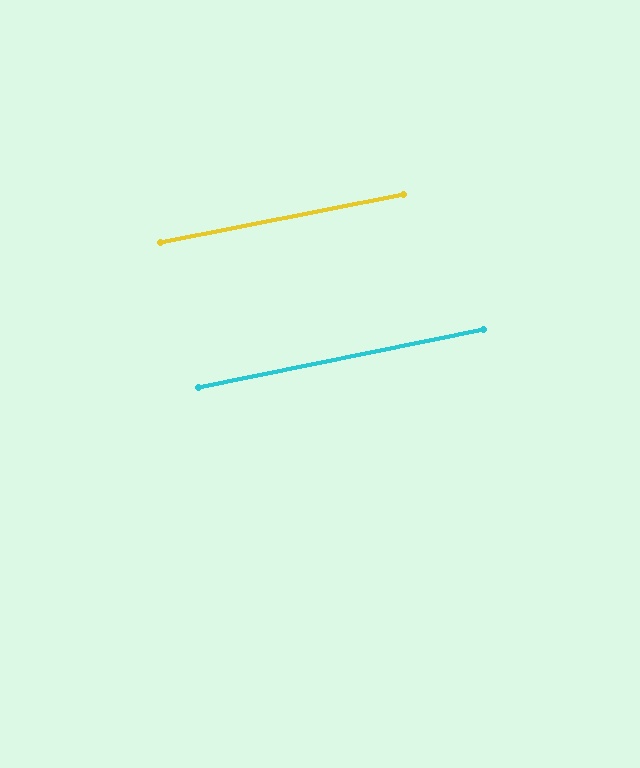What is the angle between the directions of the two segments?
Approximately 0 degrees.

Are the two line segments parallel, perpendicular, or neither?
Parallel — their directions differ by only 0.3°.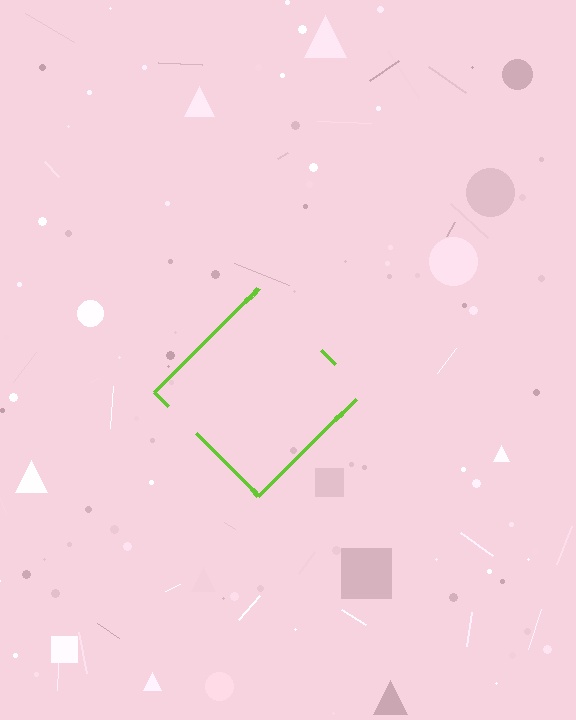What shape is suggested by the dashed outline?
The dashed outline suggests a diamond.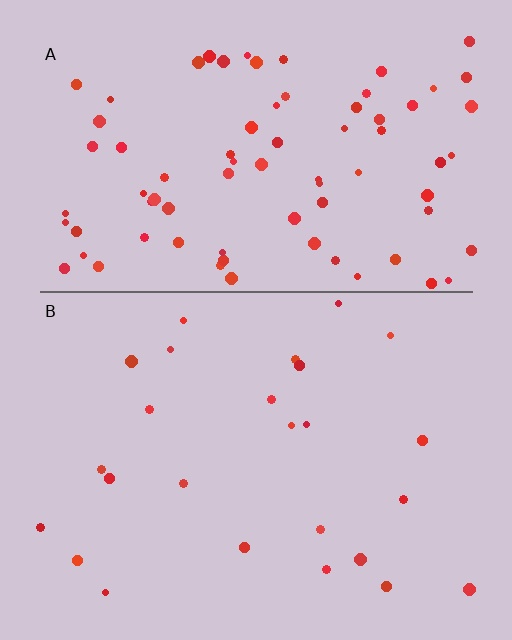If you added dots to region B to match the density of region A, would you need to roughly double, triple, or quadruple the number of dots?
Approximately triple.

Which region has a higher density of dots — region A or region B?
A (the top).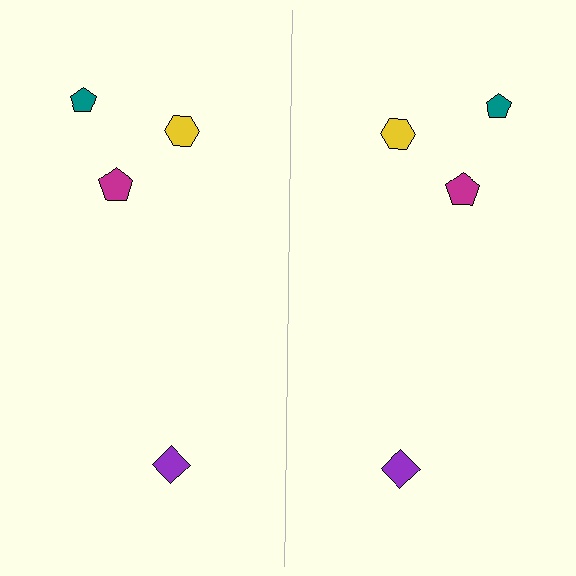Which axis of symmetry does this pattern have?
The pattern has a vertical axis of symmetry running through the center of the image.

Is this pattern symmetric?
Yes, this pattern has bilateral (reflection) symmetry.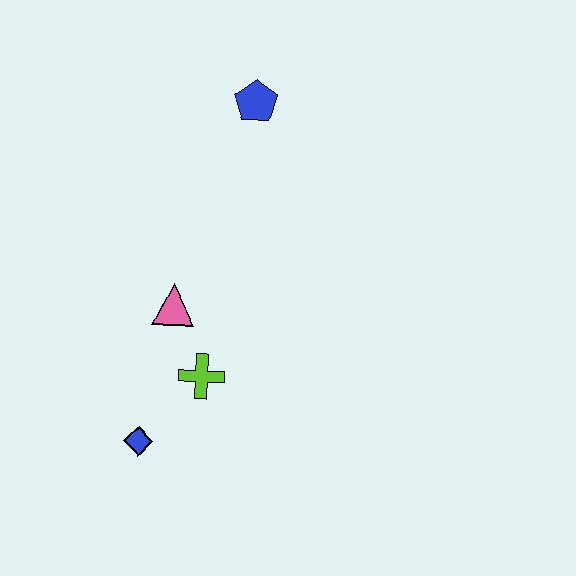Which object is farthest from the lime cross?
The blue pentagon is farthest from the lime cross.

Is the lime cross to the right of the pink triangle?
Yes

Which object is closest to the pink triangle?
The lime cross is closest to the pink triangle.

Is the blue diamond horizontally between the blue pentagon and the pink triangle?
No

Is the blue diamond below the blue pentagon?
Yes